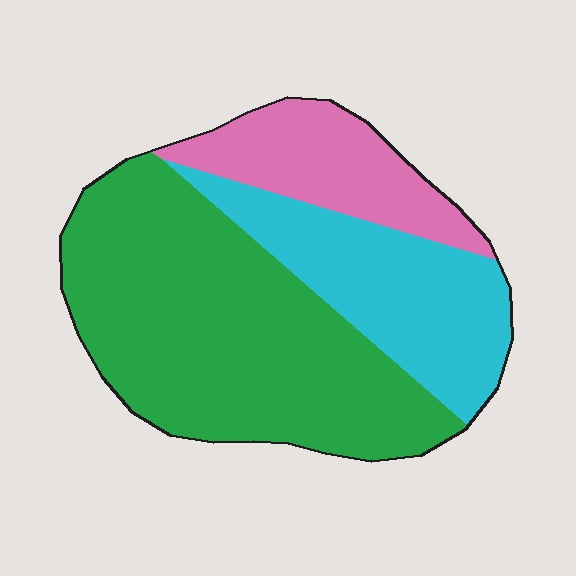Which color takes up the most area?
Green, at roughly 55%.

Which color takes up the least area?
Pink, at roughly 20%.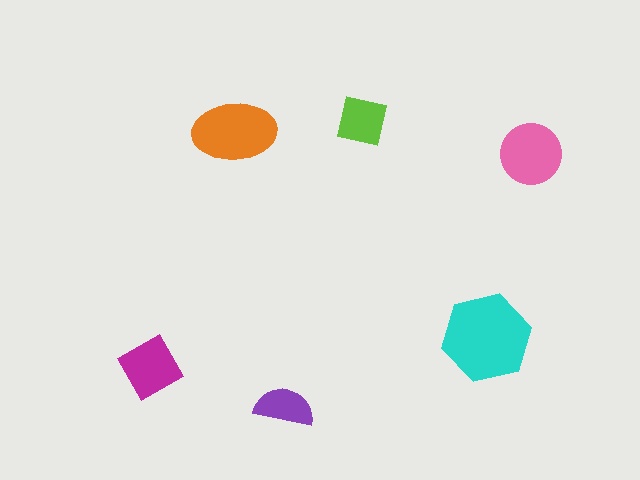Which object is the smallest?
The purple semicircle.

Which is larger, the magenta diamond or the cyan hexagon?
The cyan hexagon.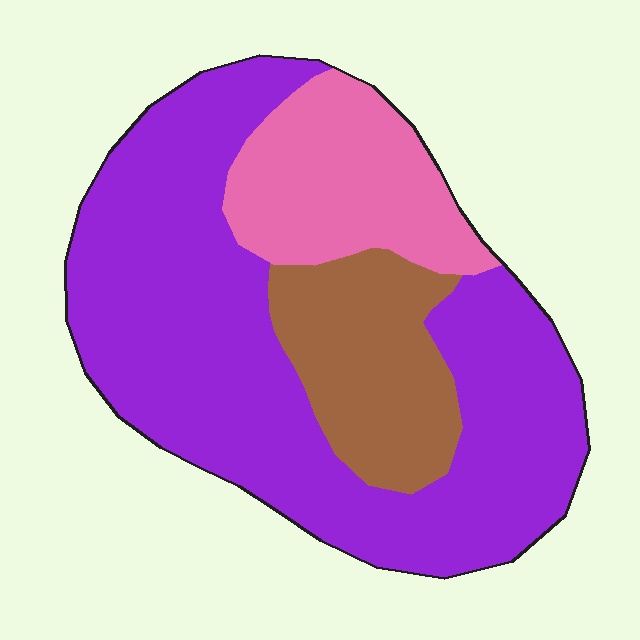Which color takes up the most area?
Purple, at roughly 65%.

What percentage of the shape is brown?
Brown takes up about one sixth (1/6) of the shape.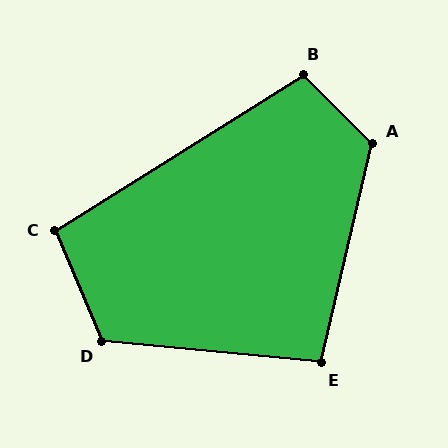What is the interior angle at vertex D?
Approximately 119 degrees (obtuse).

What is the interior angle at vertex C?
Approximately 99 degrees (obtuse).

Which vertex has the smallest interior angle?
E, at approximately 98 degrees.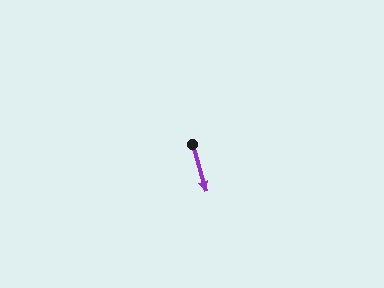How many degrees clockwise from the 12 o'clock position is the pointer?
Approximately 163 degrees.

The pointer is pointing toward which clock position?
Roughly 5 o'clock.